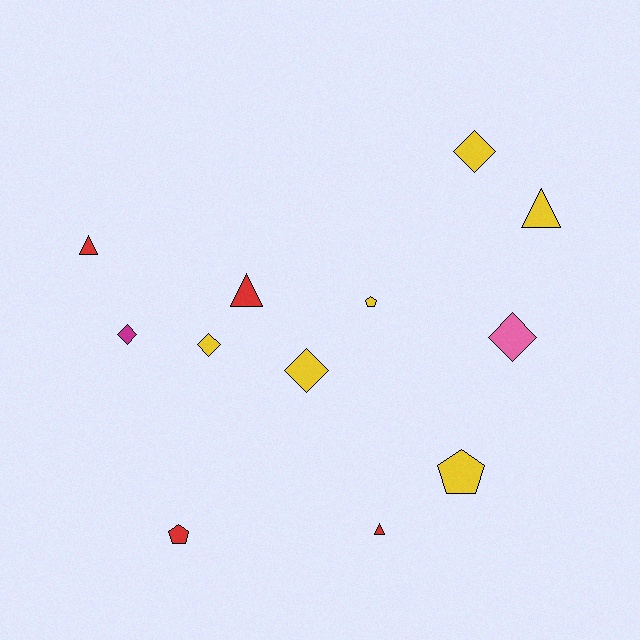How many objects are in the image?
There are 12 objects.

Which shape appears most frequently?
Diamond, with 5 objects.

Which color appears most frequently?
Yellow, with 6 objects.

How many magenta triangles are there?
There are no magenta triangles.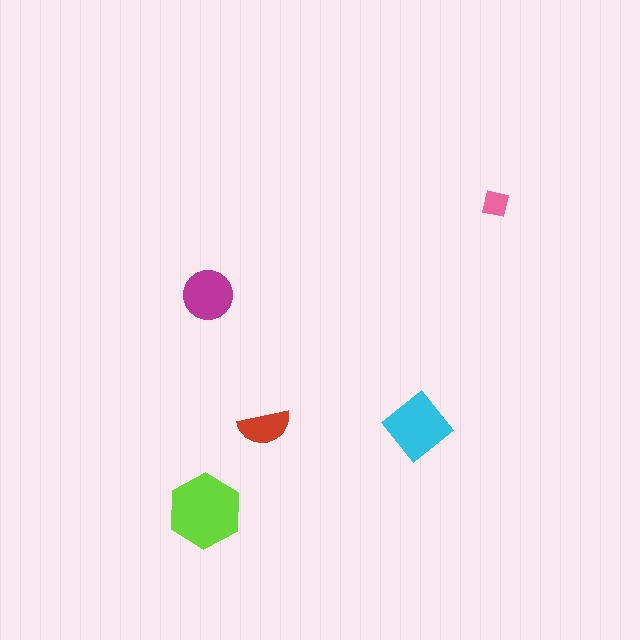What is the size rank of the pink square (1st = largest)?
5th.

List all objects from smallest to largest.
The pink square, the red semicircle, the magenta circle, the cyan diamond, the lime hexagon.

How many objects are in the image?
There are 5 objects in the image.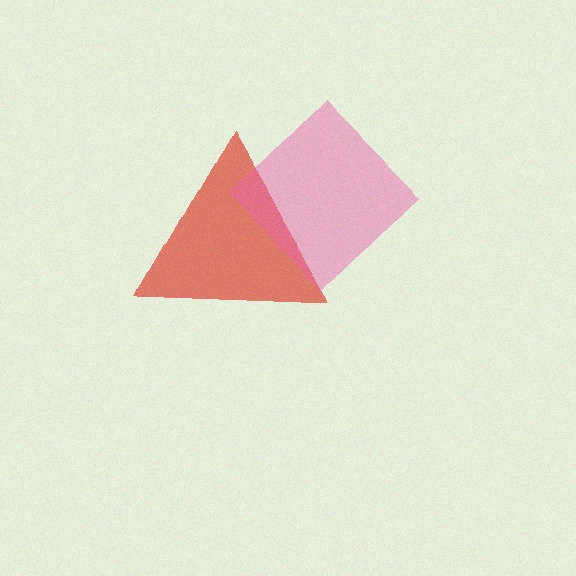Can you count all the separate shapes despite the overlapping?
Yes, there are 2 separate shapes.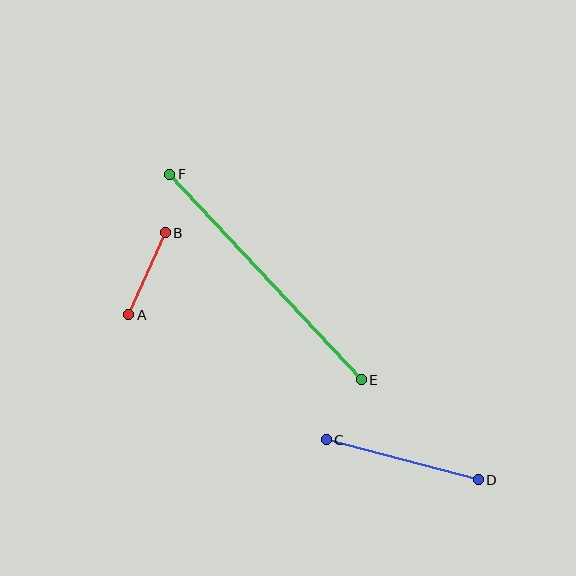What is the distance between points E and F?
The distance is approximately 281 pixels.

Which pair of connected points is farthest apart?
Points E and F are farthest apart.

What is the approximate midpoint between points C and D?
The midpoint is at approximately (402, 460) pixels.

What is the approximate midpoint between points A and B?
The midpoint is at approximately (147, 274) pixels.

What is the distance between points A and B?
The distance is approximately 90 pixels.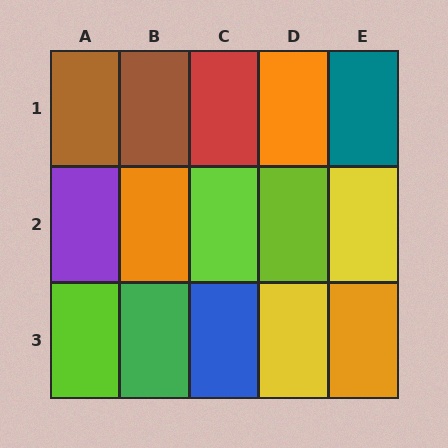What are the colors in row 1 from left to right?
Brown, brown, red, orange, teal.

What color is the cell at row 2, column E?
Yellow.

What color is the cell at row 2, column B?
Orange.